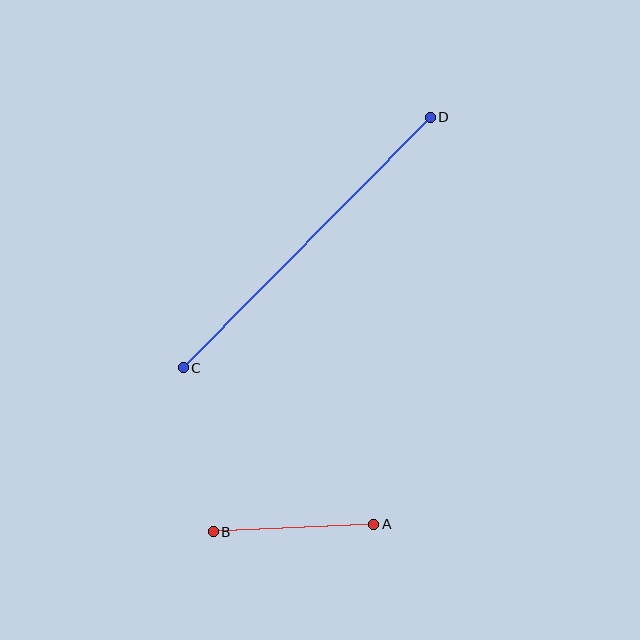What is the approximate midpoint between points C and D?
The midpoint is at approximately (307, 242) pixels.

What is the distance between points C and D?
The distance is approximately 352 pixels.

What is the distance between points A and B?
The distance is approximately 160 pixels.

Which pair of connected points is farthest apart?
Points C and D are farthest apart.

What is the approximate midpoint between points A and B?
The midpoint is at approximately (293, 528) pixels.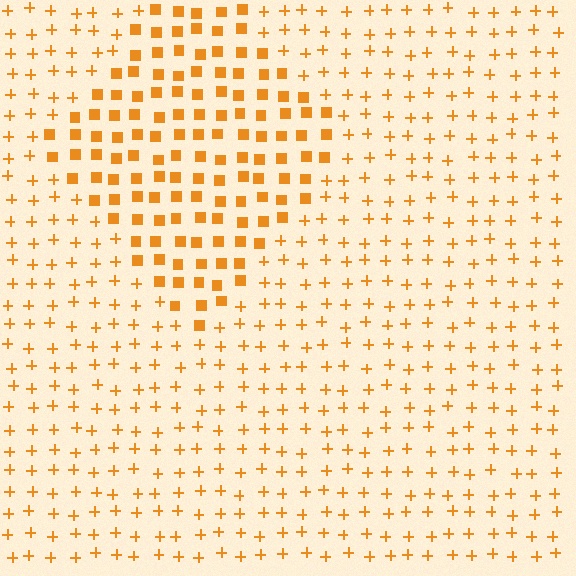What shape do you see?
I see a diamond.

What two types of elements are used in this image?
The image uses squares inside the diamond region and plus signs outside it.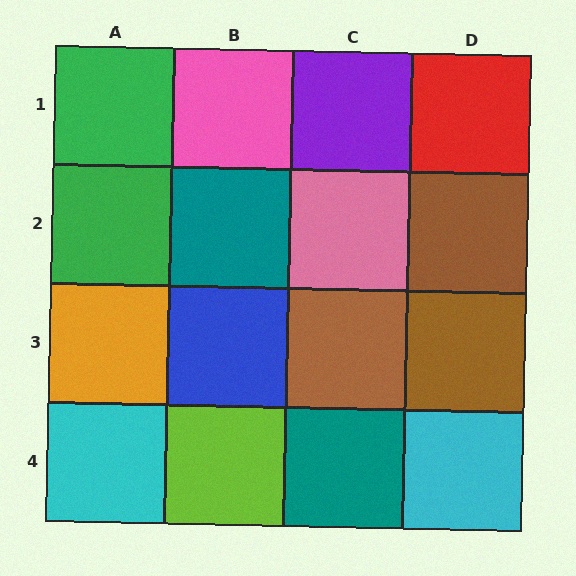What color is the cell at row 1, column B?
Pink.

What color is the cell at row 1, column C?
Purple.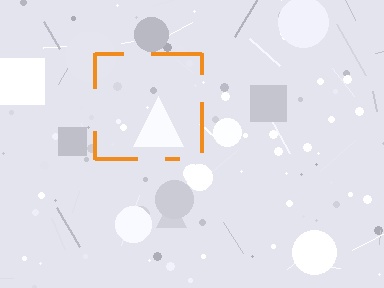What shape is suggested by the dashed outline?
The dashed outline suggests a square.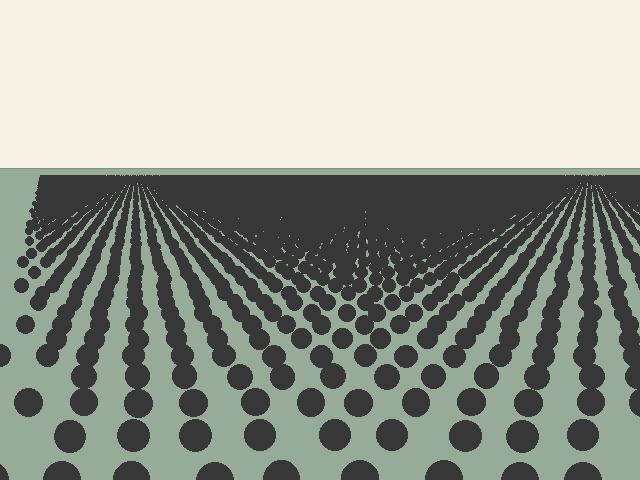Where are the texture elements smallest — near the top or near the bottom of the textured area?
Near the top.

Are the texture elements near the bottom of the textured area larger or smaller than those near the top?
Larger. Near the bottom, elements are closer to the viewer and appear at a bigger on-screen size.